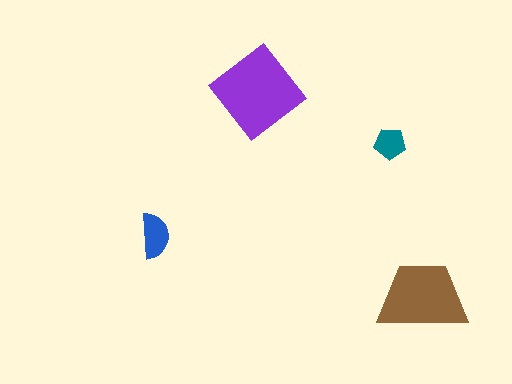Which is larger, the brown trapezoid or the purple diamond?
The purple diamond.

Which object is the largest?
The purple diamond.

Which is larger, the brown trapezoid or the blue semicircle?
The brown trapezoid.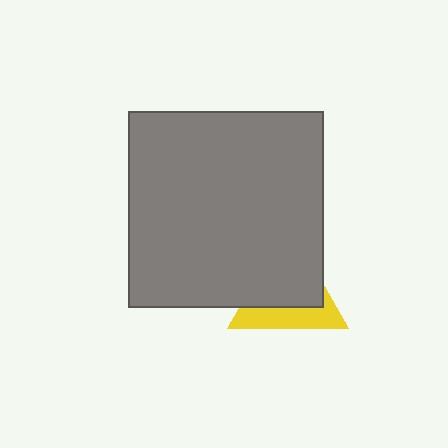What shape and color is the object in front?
The object in front is a gray square.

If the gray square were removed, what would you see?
You would see the complete yellow triangle.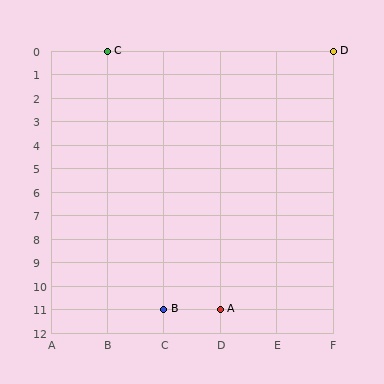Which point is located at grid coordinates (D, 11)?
Point A is at (D, 11).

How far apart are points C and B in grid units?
Points C and B are 1 column and 11 rows apart (about 11.0 grid units diagonally).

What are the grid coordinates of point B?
Point B is at grid coordinates (C, 11).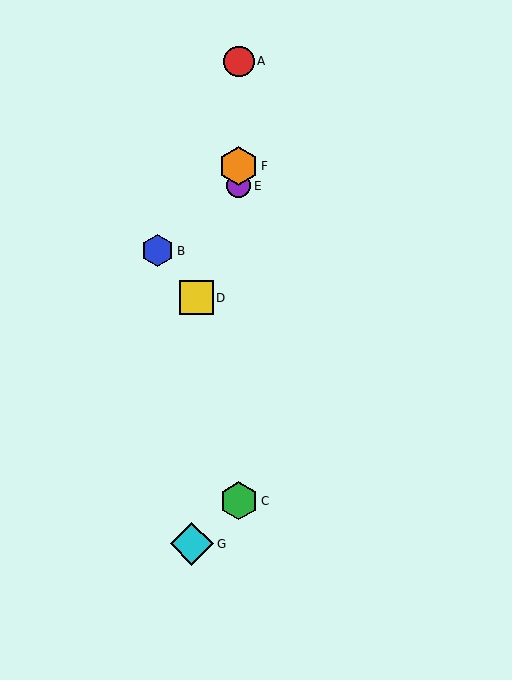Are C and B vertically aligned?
No, C is at x≈239 and B is at x≈158.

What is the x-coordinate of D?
Object D is at x≈196.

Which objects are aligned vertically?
Objects A, C, E, F are aligned vertically.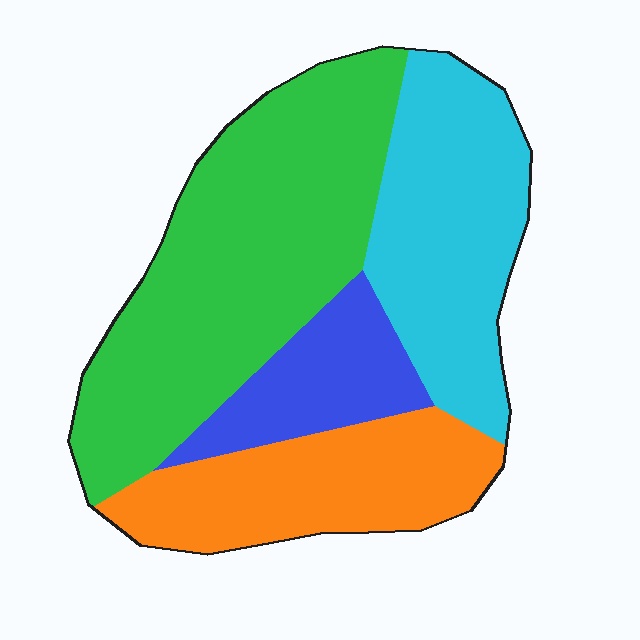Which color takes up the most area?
Green, at roughly 40%.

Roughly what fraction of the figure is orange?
Orange covers about 20% of the figure.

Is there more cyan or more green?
Green.